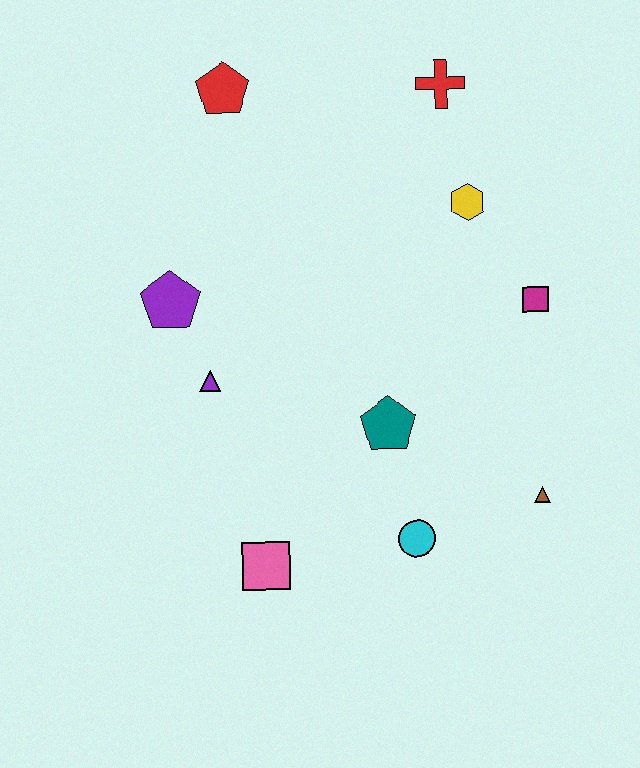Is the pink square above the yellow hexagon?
No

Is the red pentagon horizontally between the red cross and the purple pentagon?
Yes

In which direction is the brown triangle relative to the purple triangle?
The brown triangle is to the right of the purple triangle.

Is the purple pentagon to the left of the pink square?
Yes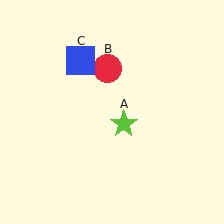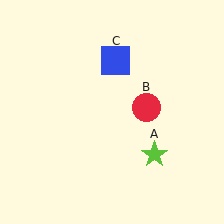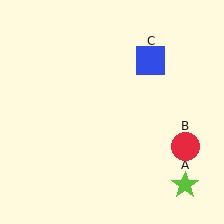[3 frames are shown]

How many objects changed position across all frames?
3 objects changed position: lime star (object A), red circle (object B), blue square (object C).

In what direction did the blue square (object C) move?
The blue square (object C) moved right.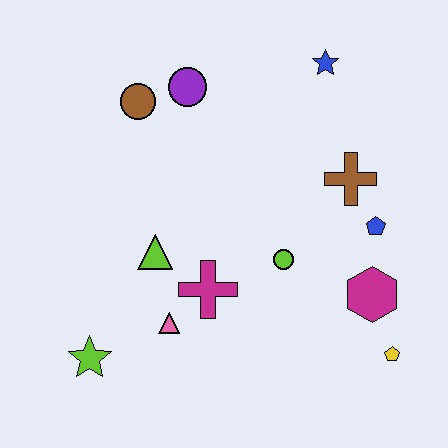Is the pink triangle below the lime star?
No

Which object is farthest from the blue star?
The lime star is farthest from the blue star.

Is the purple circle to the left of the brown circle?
No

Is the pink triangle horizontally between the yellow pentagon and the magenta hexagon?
No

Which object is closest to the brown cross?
The blue pentagon is closest to the brown cross.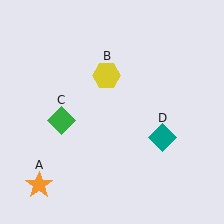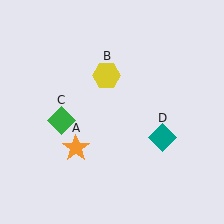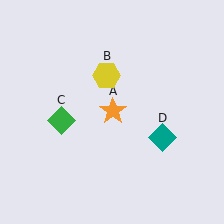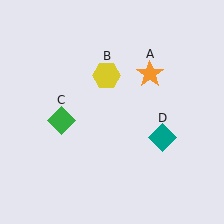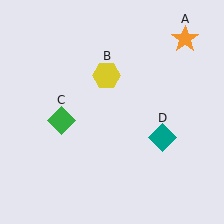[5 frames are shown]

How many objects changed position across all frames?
1 object changed position: orange star (object A).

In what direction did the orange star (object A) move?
The orange star (object A) moved up and to the right.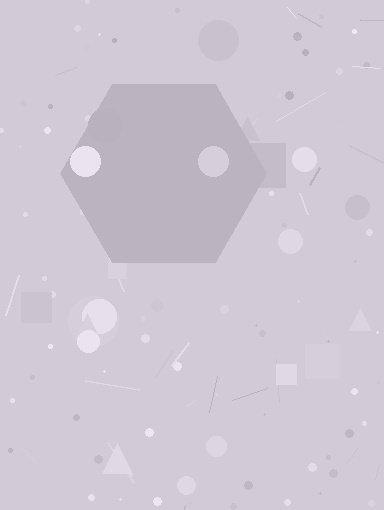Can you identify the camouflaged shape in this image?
The camouflaged shape is a hexagon.